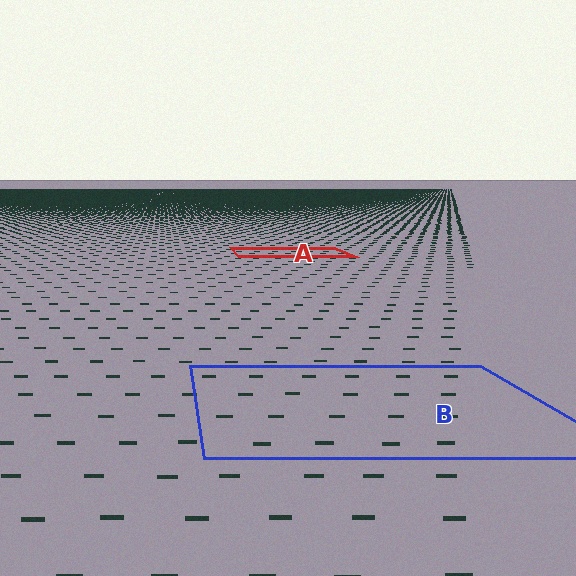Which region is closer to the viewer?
Region B is closer. The texture elements there are larger and more spread out.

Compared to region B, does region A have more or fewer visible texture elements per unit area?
Region A has more texture elements per unit area — they are packed more densely because it is farther away.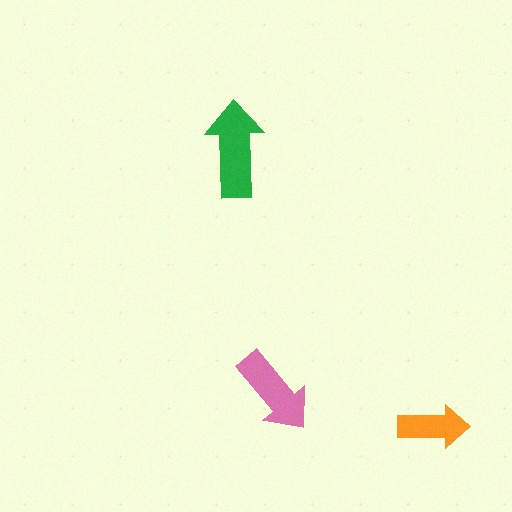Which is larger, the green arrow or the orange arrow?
The green one.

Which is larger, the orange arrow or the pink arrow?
The pink one.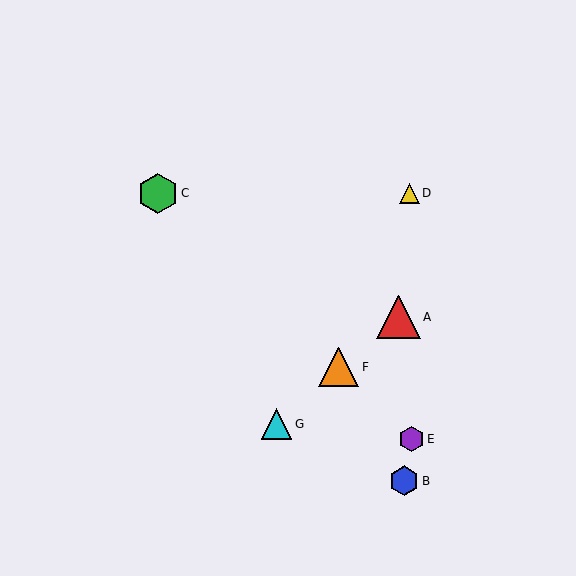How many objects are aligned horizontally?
2 objects (C, D) are aligned horizontally.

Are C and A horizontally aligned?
No, C is at y≈193 and A is at y≈317.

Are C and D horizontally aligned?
Yes, both are at y≈193.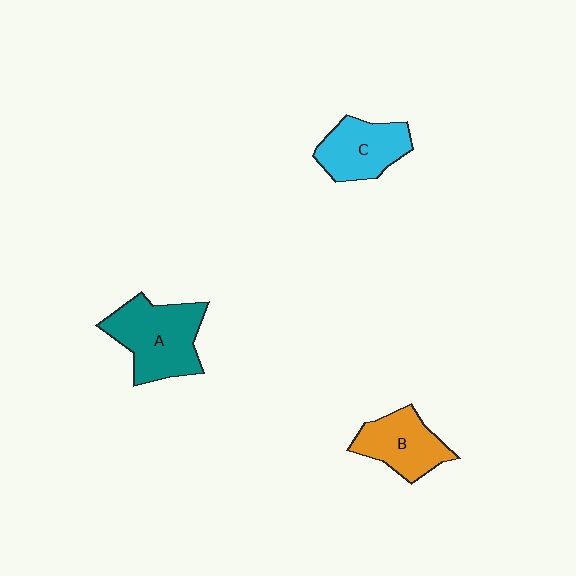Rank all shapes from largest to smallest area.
From largest to smallest: A (teal), C (cyan), B (orange).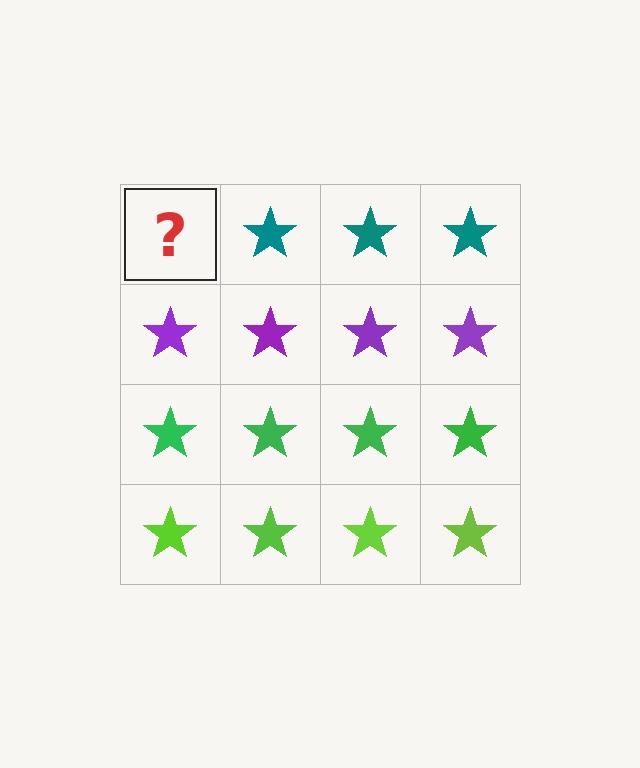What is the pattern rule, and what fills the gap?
The rule is that each row has a consistent color. The gap should be filled with a teal star.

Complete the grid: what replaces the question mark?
The question mark should be replaced with a teal star.